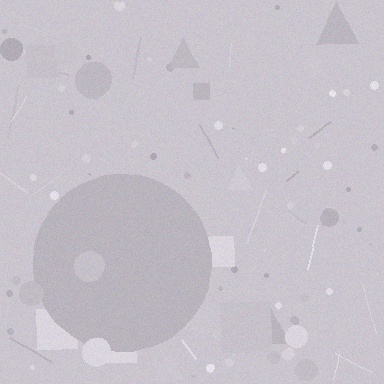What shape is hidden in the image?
A circle is hidden in the image.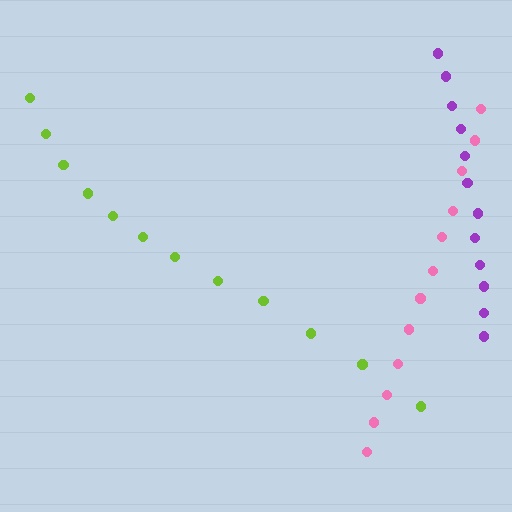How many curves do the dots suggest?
There are 3 distinct paths.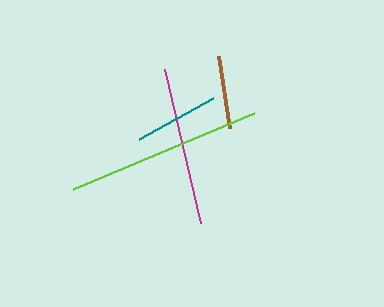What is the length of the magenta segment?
The magenta segment is approximately 159 pixels long.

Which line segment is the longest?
The lime line is the longest at approximately 197 pixels.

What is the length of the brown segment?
The brown segment is approximately 73 pixels long.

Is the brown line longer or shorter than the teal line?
The teal line is longer than the brown line.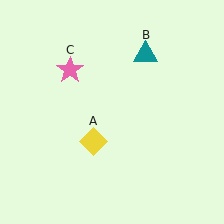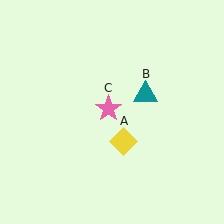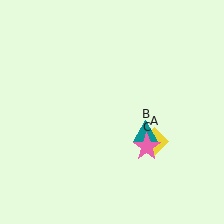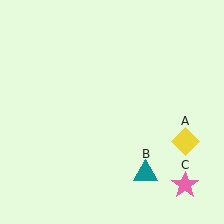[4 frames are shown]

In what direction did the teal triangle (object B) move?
The teal triangle (object B) moved down.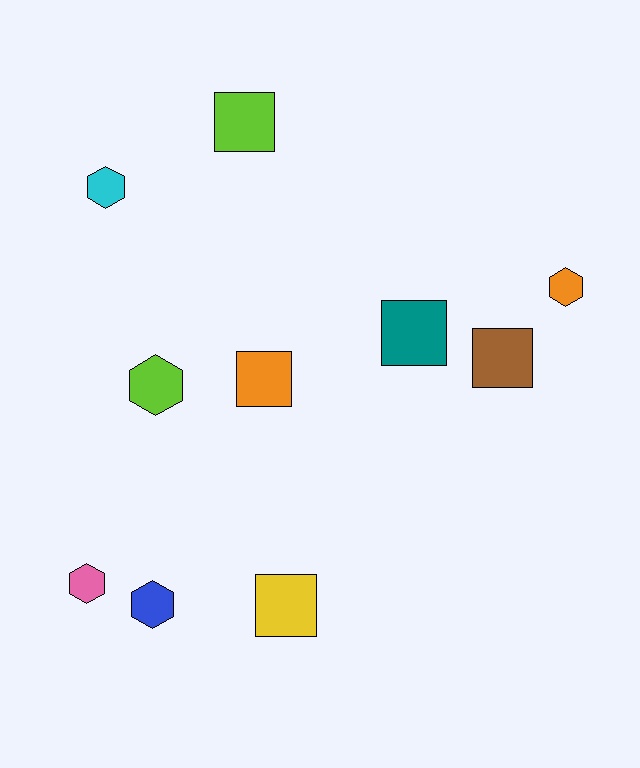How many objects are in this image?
There are 10 objects.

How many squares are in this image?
There are 5 squares.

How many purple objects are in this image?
There are no purple objects.